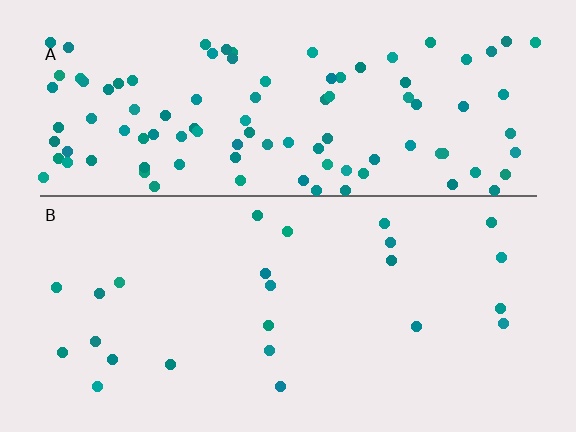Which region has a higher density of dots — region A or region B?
A (the top).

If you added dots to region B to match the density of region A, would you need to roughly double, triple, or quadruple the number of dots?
Approximately quadruple.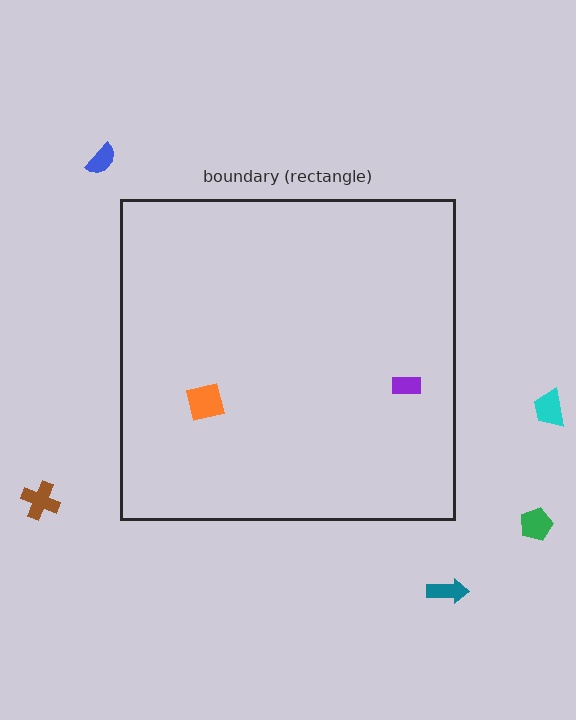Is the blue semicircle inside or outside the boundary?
Outside.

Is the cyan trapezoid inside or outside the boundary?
Outside.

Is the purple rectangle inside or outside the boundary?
Inside.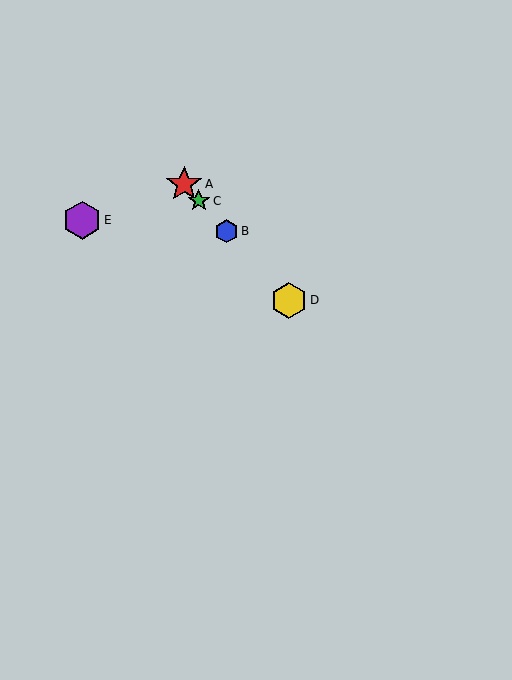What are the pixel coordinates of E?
Object E is at (82, 220).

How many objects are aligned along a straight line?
4 objects (A, B, C, D) are aligned along a straight line.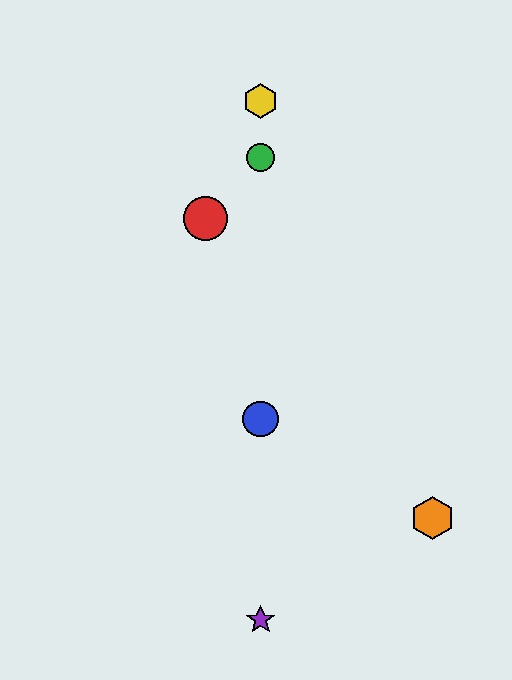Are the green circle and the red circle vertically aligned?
No, the green circle is at x≈261 and the red circle is at x≈206.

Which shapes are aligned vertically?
The blue circle, the green circle, the yellow hexagon, the purple star are aligned vertically.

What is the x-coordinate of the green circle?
The green circle is at x≈261.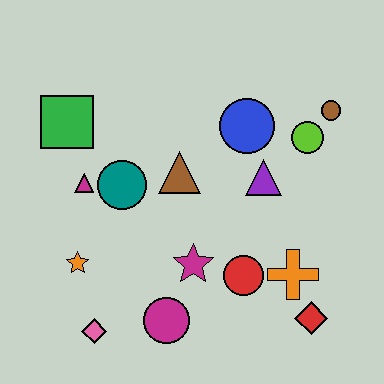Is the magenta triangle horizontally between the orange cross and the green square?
Yes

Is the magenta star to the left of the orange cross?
Yes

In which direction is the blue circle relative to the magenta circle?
The blue circle is above the magenta circle.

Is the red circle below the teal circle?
Yes